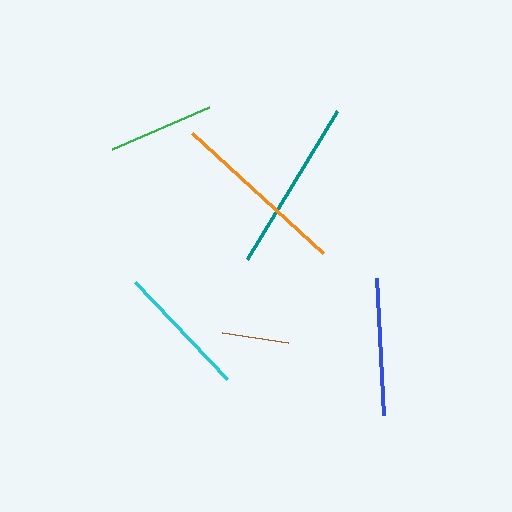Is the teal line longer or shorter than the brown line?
The teal line is longer than the brown line.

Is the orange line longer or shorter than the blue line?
The orange line is longer than the blue line.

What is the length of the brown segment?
The brown segment is approximately 67 pixels long.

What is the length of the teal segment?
The teal segment is approximately 174 pixels long.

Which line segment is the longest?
The orange line is the longest at approximately 178 pixels.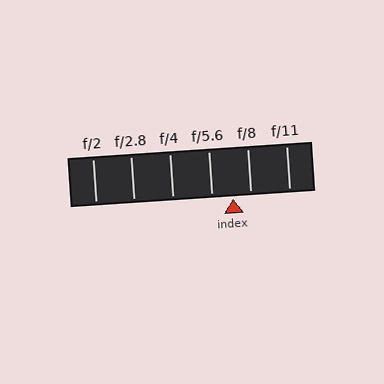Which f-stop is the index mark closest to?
The index mark is closest to f/8.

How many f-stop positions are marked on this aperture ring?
There are 6 f-stop positions marked.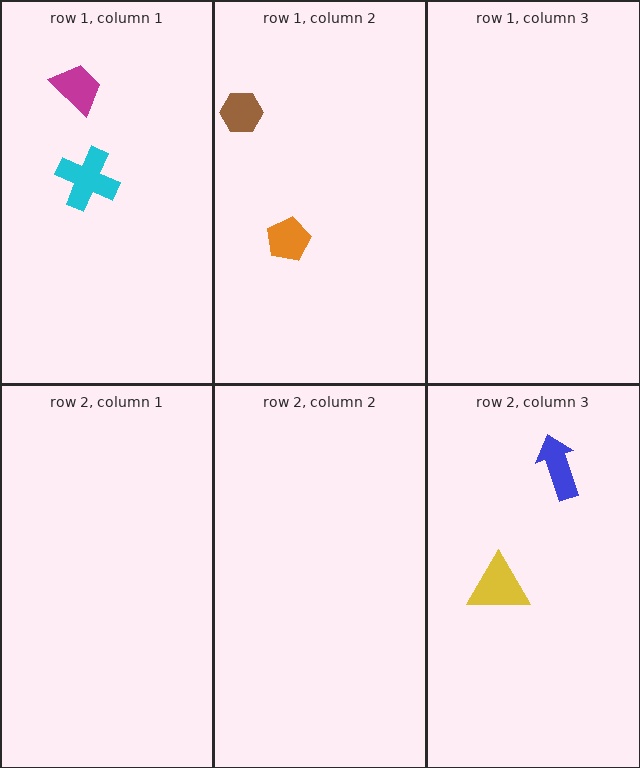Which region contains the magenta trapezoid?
The row 1, column 1 region.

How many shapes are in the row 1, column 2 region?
2.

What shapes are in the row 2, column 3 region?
The yellow triangle, the blue arrow.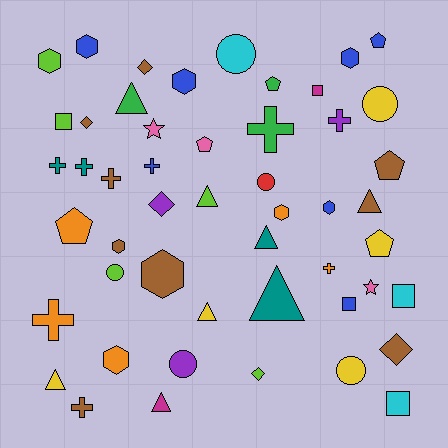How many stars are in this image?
There are 2 stars.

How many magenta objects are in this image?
There are 2 magenta objects.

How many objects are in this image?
There are 50 objects.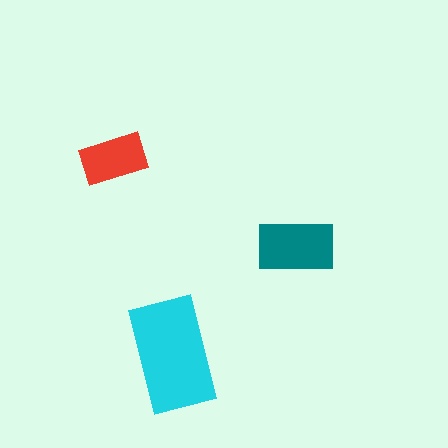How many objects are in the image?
There are 3 objects in the image.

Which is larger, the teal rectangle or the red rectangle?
The teal one.